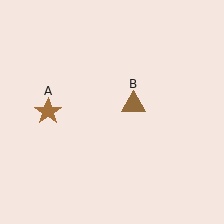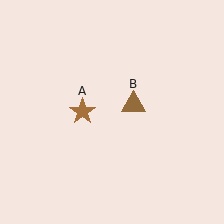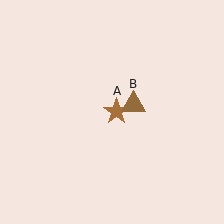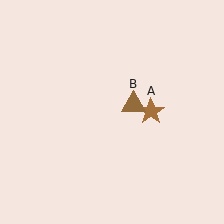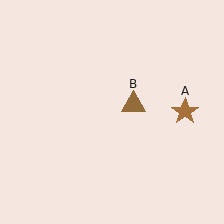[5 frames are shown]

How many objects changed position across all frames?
1 object changed position: brown star (object A).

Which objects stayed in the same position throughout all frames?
Brown triangle (object B) remained stationary.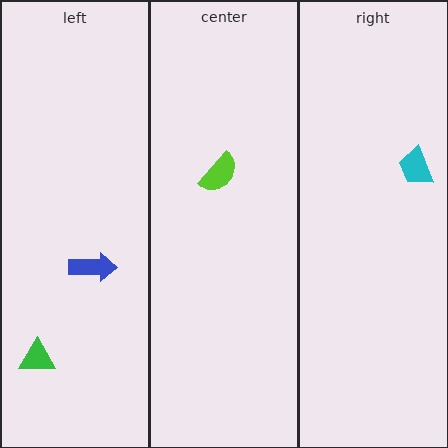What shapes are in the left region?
The blue arrow, the green triangle.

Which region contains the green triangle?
The left region.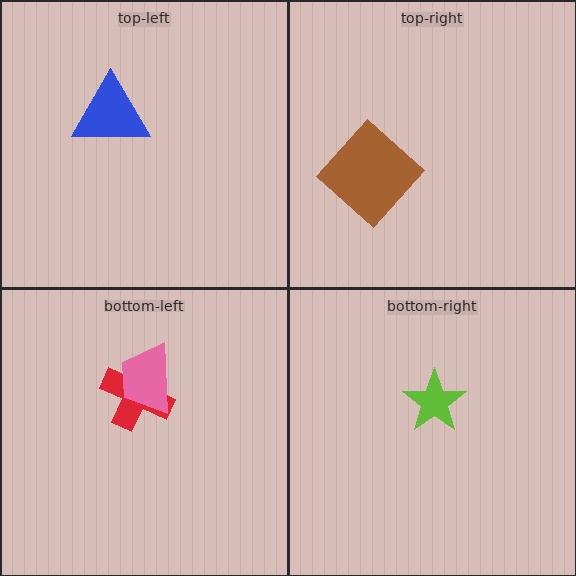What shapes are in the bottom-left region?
The red cross, the pink trapezoid.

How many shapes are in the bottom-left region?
2.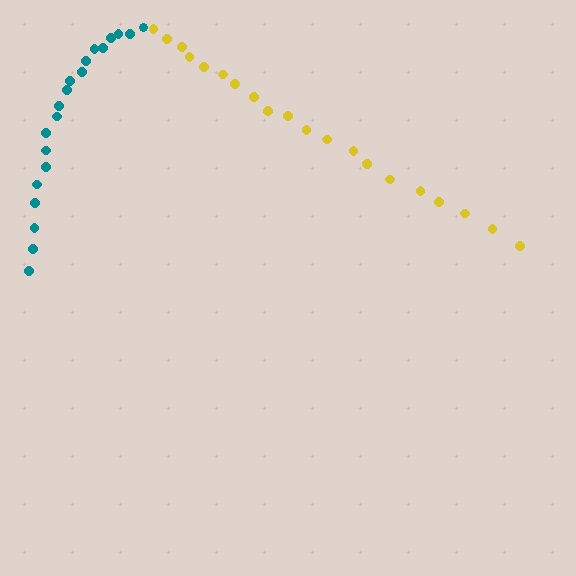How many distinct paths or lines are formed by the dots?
There are 2 distinct paths.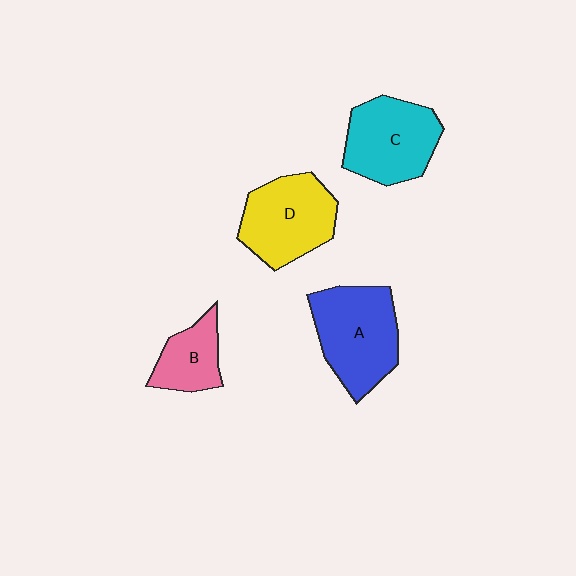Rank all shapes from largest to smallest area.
From largest to smallest: A (blue), D (yellow), C (cyan), B (pink).